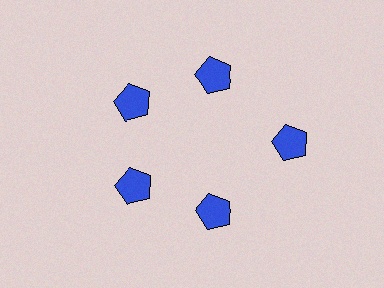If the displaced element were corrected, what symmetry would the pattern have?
It would have 5-fold rotational symmetry — the pattern would map onto itself every 72 degrees.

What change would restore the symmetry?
The symmetry would be restored by moving it inward, back onto the ring so that all 5 pentagons sit at equal angles and equal distance from the center.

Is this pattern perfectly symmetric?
No. The 5 blue pentagons are arranged in a ring, but one element near the 3 o'clock position is pushed outward from the center, breaking the 5-fold rotational symmetry.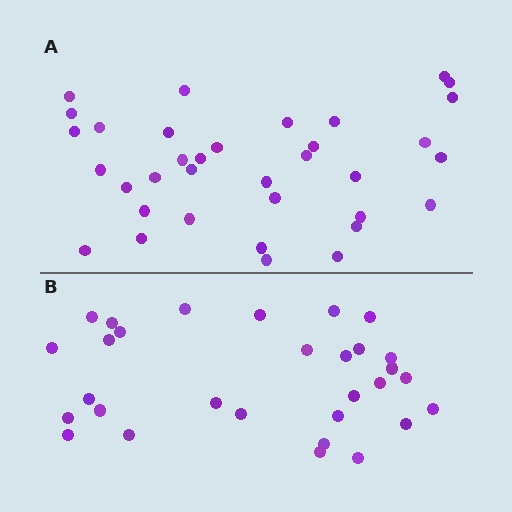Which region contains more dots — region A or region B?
Region A (the top region) has more dots.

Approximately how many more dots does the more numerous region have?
Region A has about 5 more dots than region B.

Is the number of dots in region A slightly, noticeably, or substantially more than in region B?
Region A has only slightly more — the two regions are fairly close. The ratio is roughly 1.2 to 1.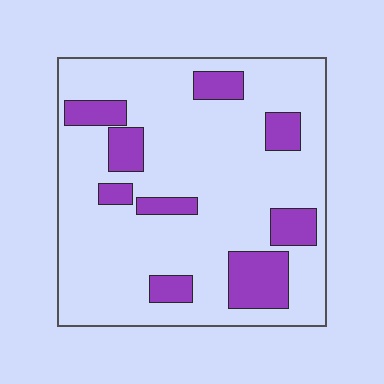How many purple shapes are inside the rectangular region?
9.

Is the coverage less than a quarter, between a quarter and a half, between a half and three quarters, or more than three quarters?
Less than a quarter.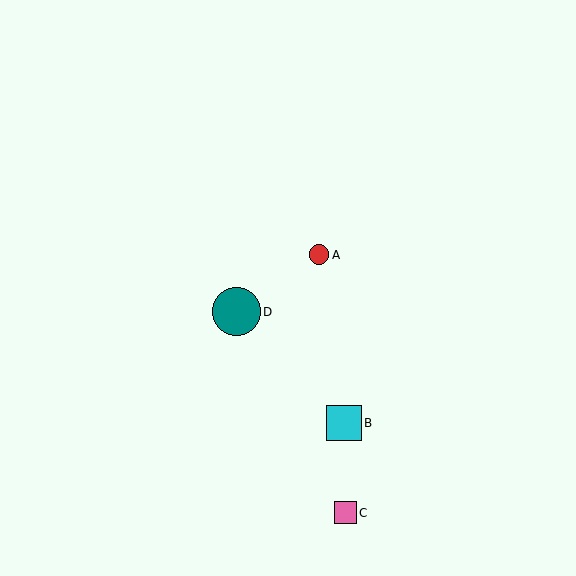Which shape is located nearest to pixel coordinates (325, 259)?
The red circle (labeled A) at (319, 255) is nearest to that location.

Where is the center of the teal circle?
The center of the teal circle is at (236, 312).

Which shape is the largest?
The teal circle (labeled D) is the largest.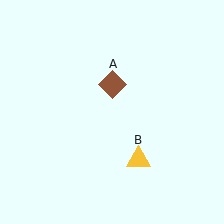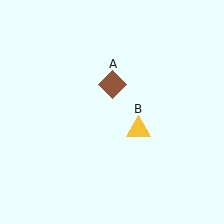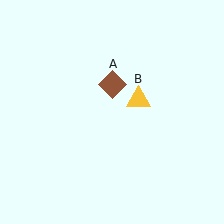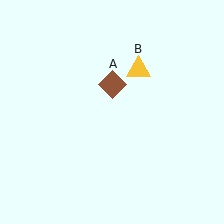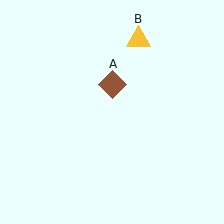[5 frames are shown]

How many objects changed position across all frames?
1 object changed position: yellow triangle (object B).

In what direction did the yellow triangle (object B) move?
The yellow triangle (object B) moved up.